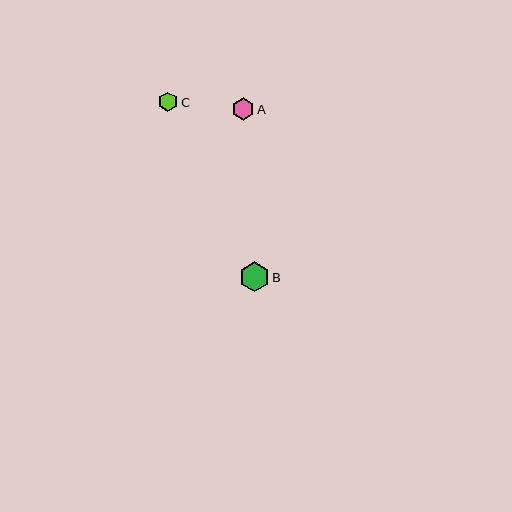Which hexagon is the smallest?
Hexagon C is the smallest with a size of approximately 20 pixels.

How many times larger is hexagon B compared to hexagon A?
Hexagon B is approximately 1.3 times the size of hexagon A.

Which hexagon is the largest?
Hexagon B is the largest with a size of approximately 30 pixels.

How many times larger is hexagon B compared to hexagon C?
Hexagon B is approximately 1.5 times the size of hexagon C.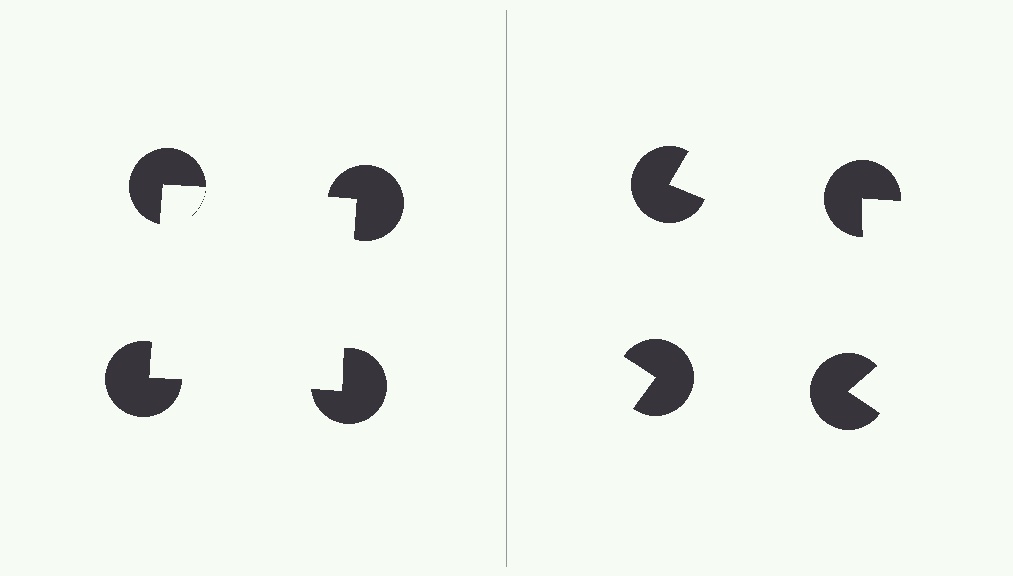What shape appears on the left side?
An illusory square.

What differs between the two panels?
The pac-man discs are positioned identically on both sides; only the wedge orientations differ. On the left they align to a square; on the right they are misaligned.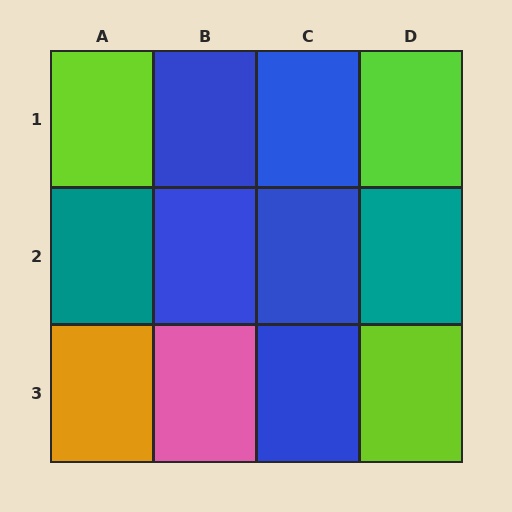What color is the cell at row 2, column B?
Blue.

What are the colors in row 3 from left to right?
Orange, pink, blue, lime.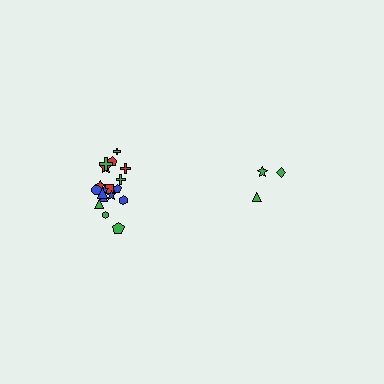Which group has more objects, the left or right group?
The left group.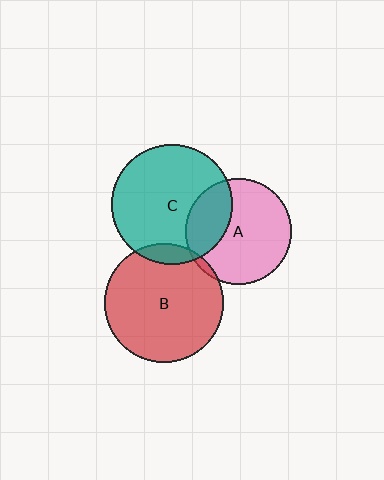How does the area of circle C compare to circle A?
Approximately 1.3 times.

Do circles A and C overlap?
Yes.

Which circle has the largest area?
Circle C (teal).